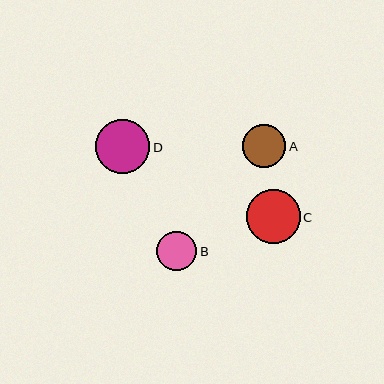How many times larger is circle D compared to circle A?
Circle D is approximately 1.3 times the size of circle A.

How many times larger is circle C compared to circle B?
Circle C is approximately 1.4 times the size of circle B.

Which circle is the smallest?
Circle B is the smallest with a size of approximately 40 pixels.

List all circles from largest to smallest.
From largest to smallest: D, C, A, B.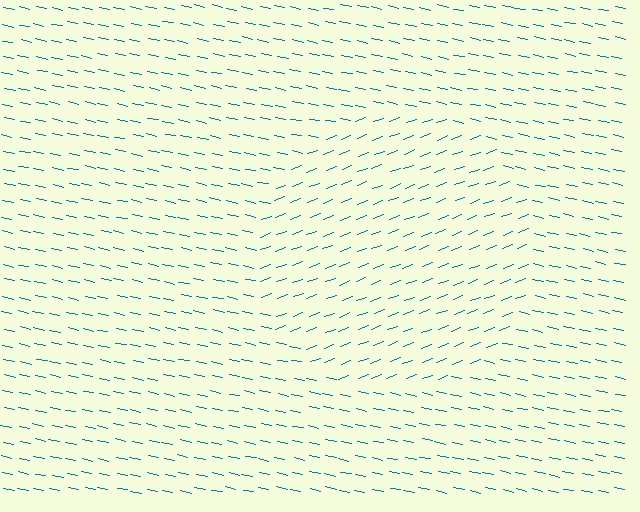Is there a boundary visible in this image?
Yes, there is a texture boundary formed by a change in line orientation.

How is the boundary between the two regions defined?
The boundary is defined purely by a change in line orientation (approximately 33 degrees difference). All lines are the same color and thickness.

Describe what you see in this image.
The image is filled with small teal line segments. A circle region in the image has lines oriented differently from the surrounding lines, creating a visible texture boundary.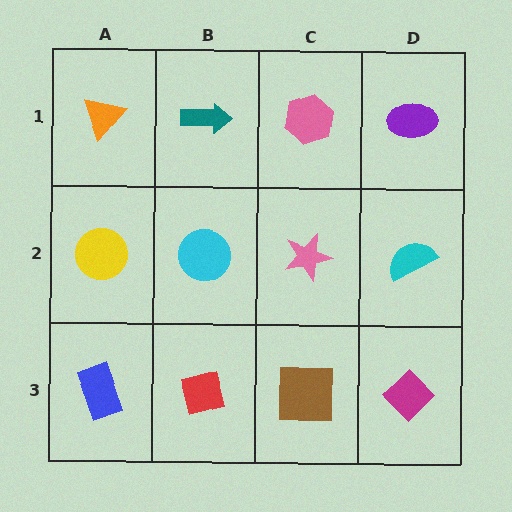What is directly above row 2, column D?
A purple ellipse.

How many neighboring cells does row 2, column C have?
4.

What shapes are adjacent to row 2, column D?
A purple ellipse (row 1, column D), a magenta diamond (row 3, column D), a pink star (row 2, column C).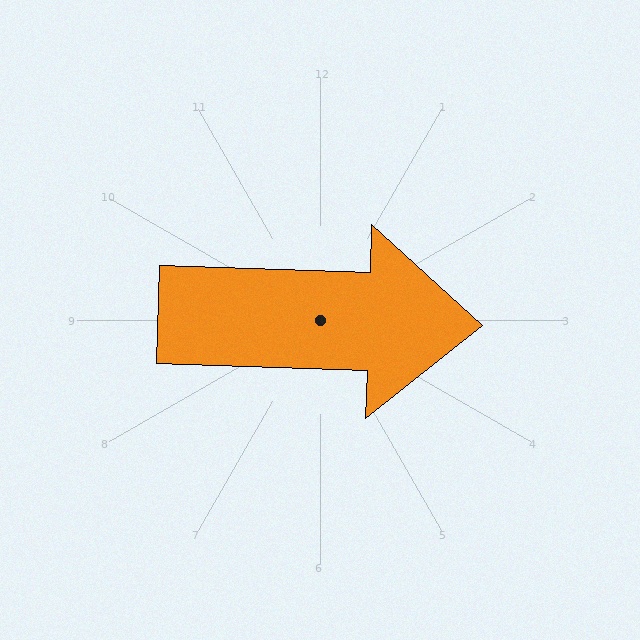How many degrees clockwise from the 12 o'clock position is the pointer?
Approximately 92 degrees.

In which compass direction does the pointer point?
East.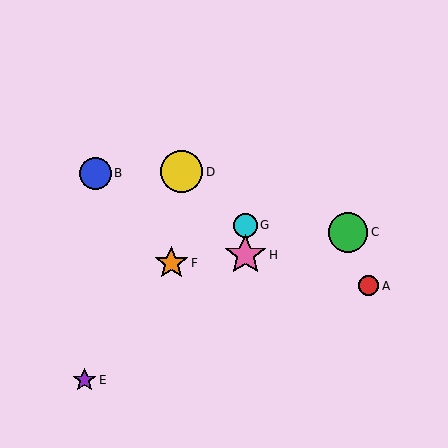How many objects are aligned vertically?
2 objects (G, H) are aligned vertically.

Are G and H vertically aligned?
Yes, both are at x≈245.